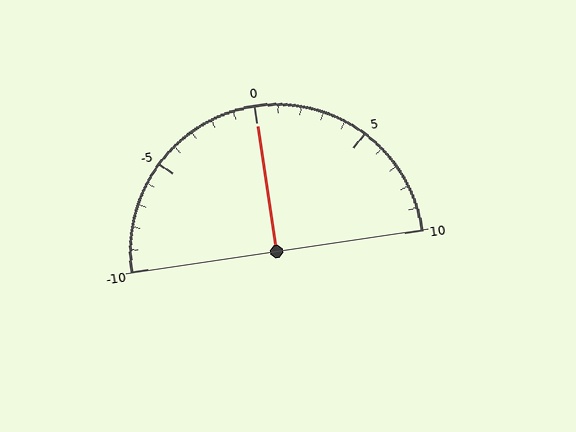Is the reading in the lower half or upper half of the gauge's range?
The reading is in the upper half of the range (-10 to 10).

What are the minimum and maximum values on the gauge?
The gauge ranges from -10 to 10.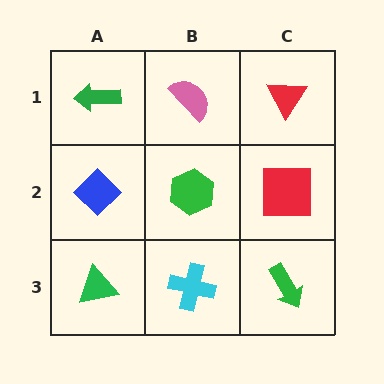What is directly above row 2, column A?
A green arrow.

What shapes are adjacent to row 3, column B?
A green hexagon (row 2, column B), a green triangle (row 3, column A), a green arrow (row 3, column C).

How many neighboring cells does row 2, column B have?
4.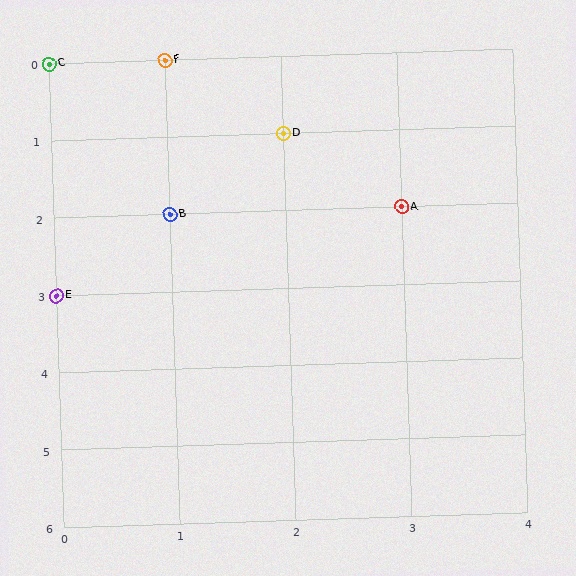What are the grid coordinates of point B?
Point B is at grid coordinates (1, 2).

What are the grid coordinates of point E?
Point E is at grid coordinates (0, 3).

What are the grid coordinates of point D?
Point D is at grid coordinates (2, 1).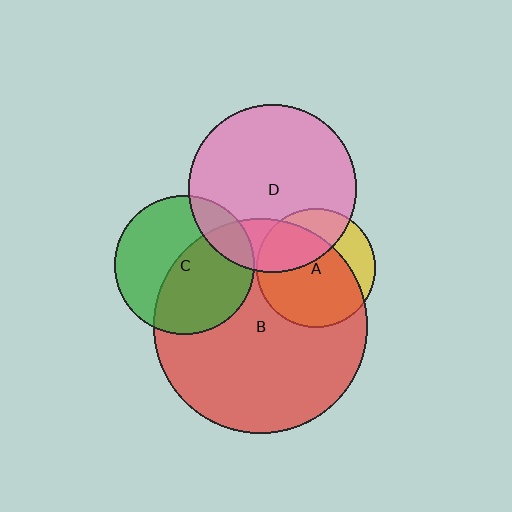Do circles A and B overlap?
Yes.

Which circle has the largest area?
Circle B (red).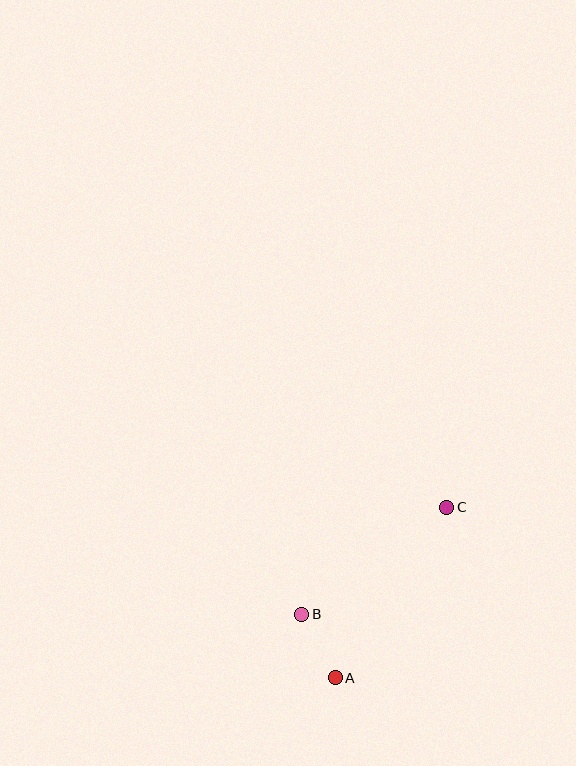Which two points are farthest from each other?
Points A and C are farthest from each other.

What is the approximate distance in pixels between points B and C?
The distance between B and C is approximately 180 pixels.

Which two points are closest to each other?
Points A and B are closest to each other.